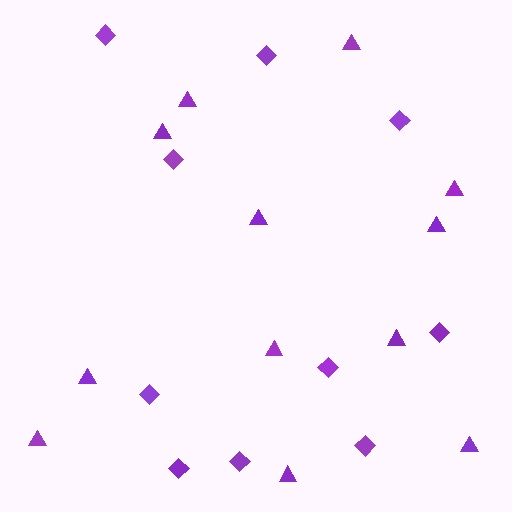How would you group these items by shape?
There are 2 groups: one group of triangles (12) and one group of diamonds (10).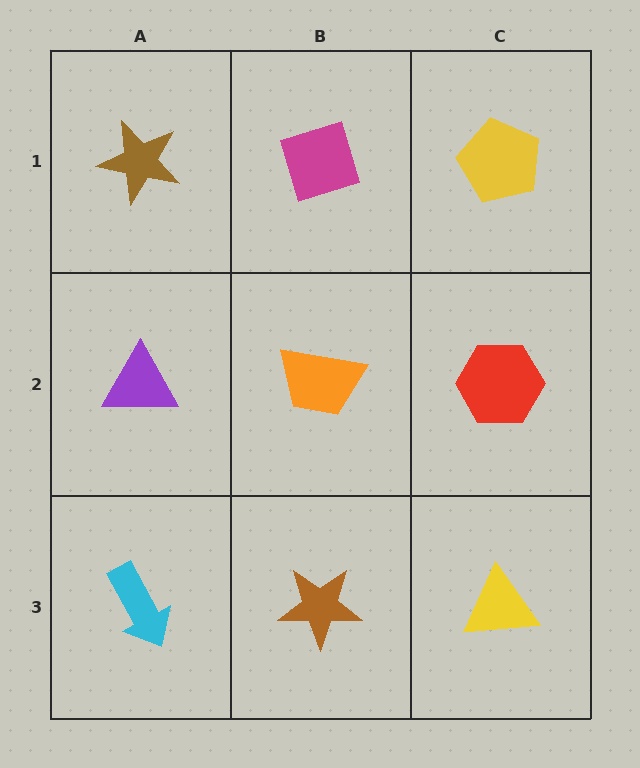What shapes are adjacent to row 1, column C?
A red hexagon (row 2, column C), a magenta diamond (row 1, column B).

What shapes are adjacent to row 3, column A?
A purple triangle (row 2, column A), a brown star (row 3, column B).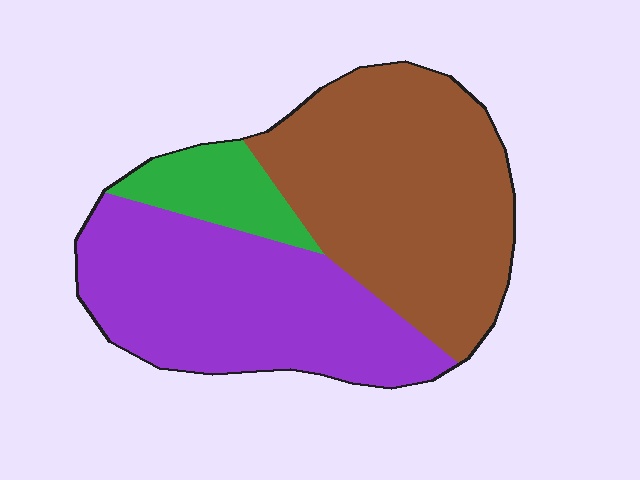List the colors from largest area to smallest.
From largest to smallest: brown, purple, green.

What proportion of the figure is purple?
Purple covers 42% of the figure.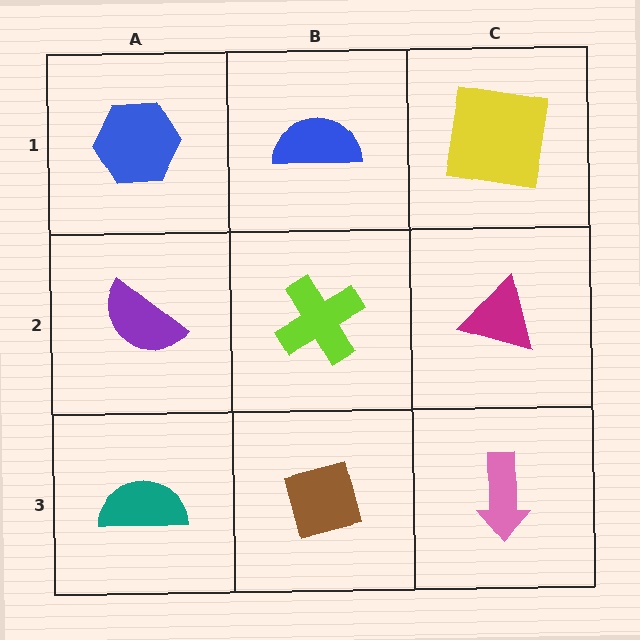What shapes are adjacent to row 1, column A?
A purple semicircle (row 2, column A), a blue semicircle (row 1, column B).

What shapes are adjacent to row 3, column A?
A purple semicircle (row 2, column A), a brown square (row 3, column B).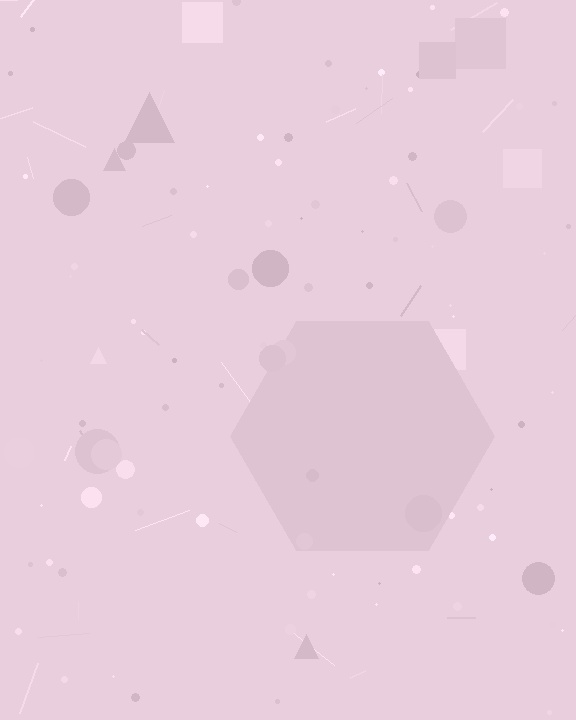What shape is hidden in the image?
A hexagon is hidden in the image.